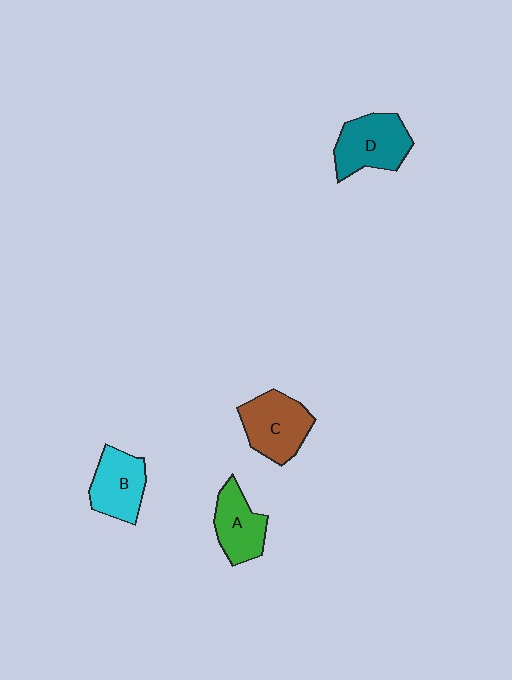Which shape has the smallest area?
Shape A (green).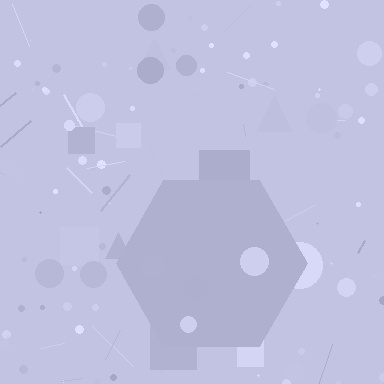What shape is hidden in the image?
A hexagon is hidden in the image.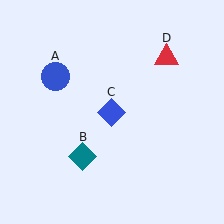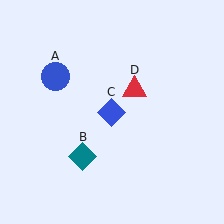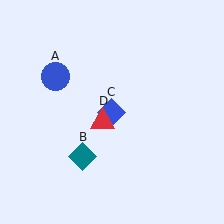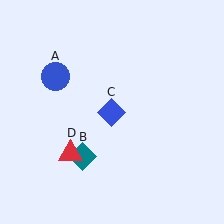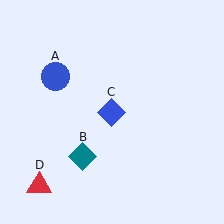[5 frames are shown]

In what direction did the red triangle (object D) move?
The red triangle (object D) moved down and to the left.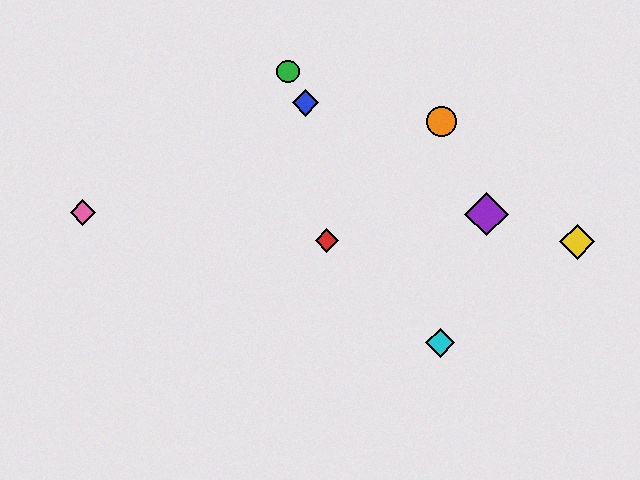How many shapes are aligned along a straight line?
3 shapes (the blue diamond, the green circle, the cyan diamond) are aligned along a straight line.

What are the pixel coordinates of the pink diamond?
The pink diamond is at (83, 213).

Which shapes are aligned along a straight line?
The blue diamond, the green circle, the cyan diamond are aligned along a straight line.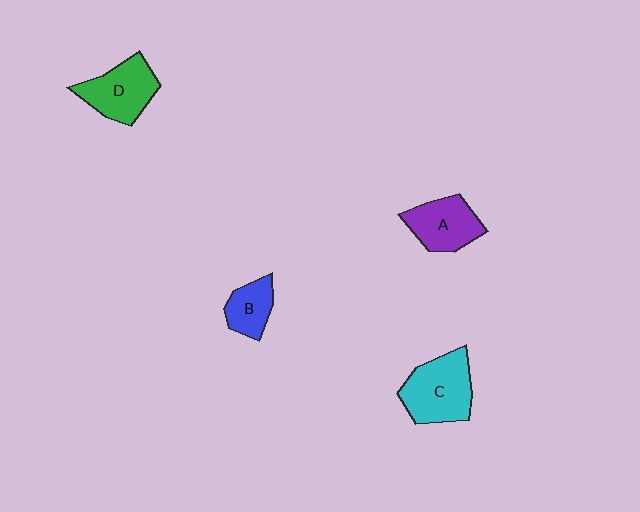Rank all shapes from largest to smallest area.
From largest to smallest: C (cyan), D (green), A (purple), B (blue).